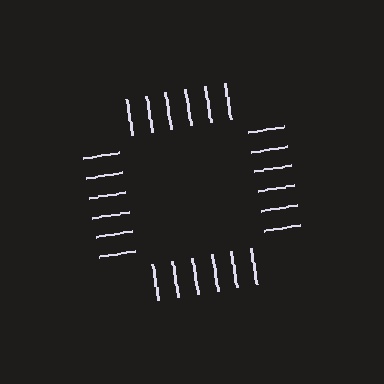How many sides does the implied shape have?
4 sides — the line-ends trace a square.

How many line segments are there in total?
24 — 6 along each of the 4 edges.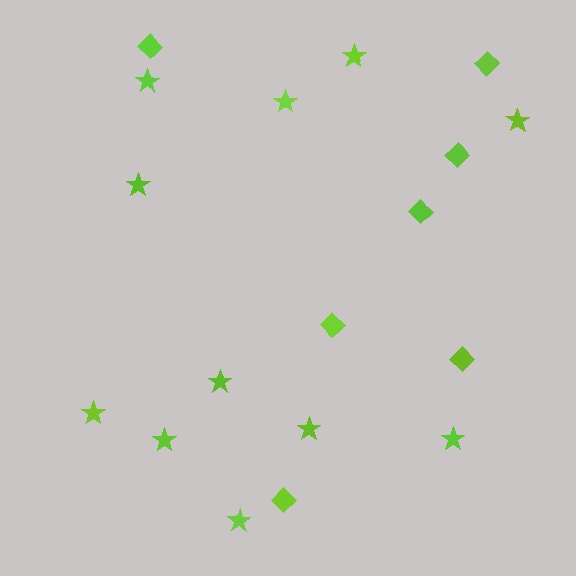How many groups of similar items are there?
There are 2 groups: one group of stars (11) and one group of diamonds (7).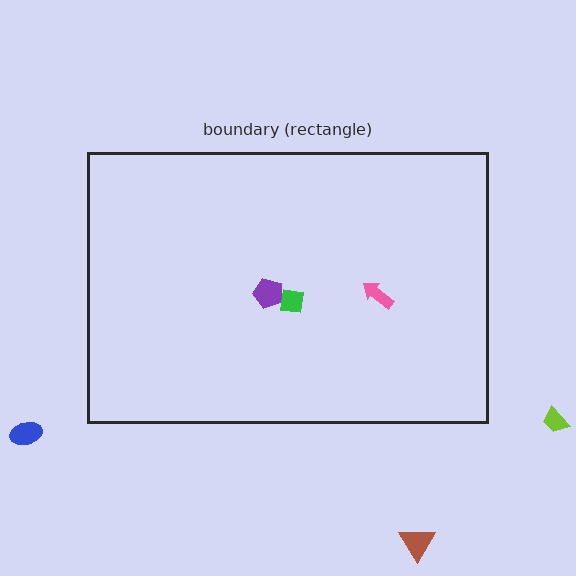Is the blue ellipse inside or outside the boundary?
Outside.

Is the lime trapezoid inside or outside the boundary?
Outside.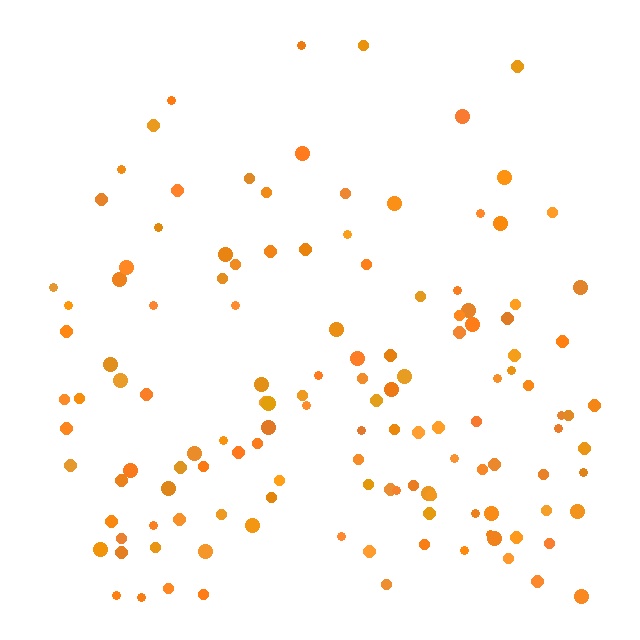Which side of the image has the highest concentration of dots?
The bottom.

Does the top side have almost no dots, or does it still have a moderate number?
Still a moderate number, just noticeably fewer than the bottom.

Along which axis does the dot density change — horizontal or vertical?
Vertical.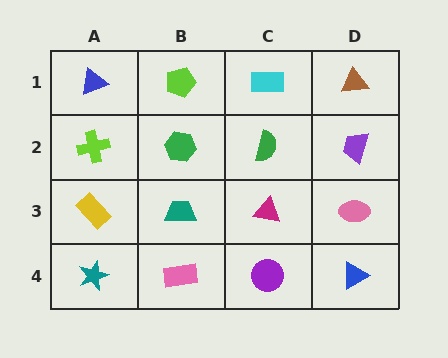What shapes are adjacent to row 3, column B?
A green hexagon (row 2, column B), a pink rectangle (row 4, column B), a yellow rectangle (row 3, column A), a magenta triangle (row 3, column C).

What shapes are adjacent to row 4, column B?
A teal trapezoid (row 3, column B), a teal star (row 4, column A), a purple circle (row 4, column C).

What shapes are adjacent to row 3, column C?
A green semicircle (row 2, column C), a purple circle (row 4, column C), a teal trapezoid (row 3, column B), a pink ellipse (row 3, column D).